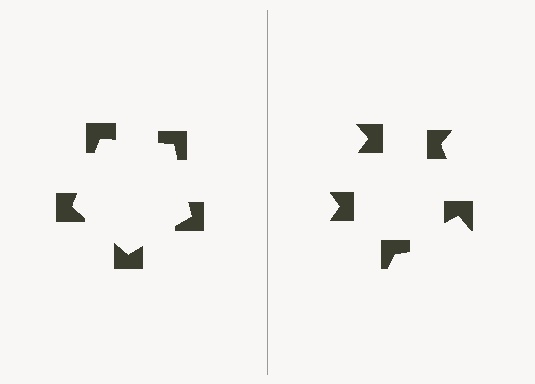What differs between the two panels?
The notched squares are positioned identically on both sides; only the wedge orientations differ. On the left they align to a pentagon; on the right they are misaligned.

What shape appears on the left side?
An illusory pentagon.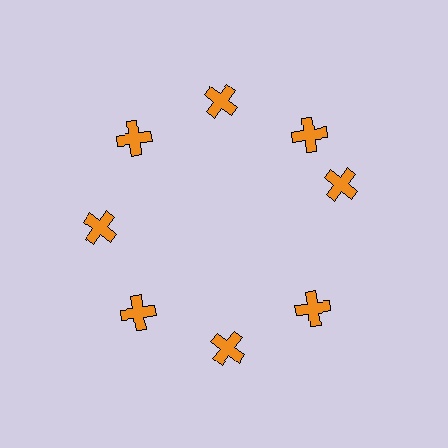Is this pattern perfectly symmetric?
No. The 8 orange crosses are arranged in a ring, but one element near the 3 o'clock position is rotated out of alignment along the ring, breaking the 8-fold rotational symmetry.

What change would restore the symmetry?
The symmetry would be restored by rotating it back into even spacing with its neighbors so that all 8 crosses sit at equal angles and equal distance from the center.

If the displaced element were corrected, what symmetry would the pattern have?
It would have 8-fold rotational symmetry — the pattern would map onto itself every 45 degrees.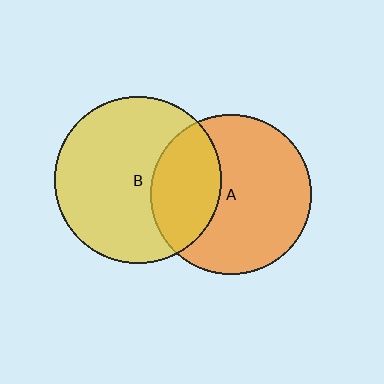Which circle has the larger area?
Circle B (yellow).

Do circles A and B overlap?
Yes.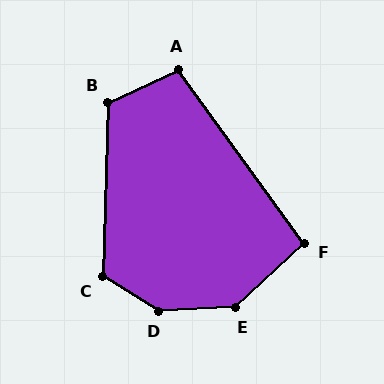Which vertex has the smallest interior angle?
F, at approximately 97 degrees.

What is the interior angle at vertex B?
Approximately 116 degrees (obtuse).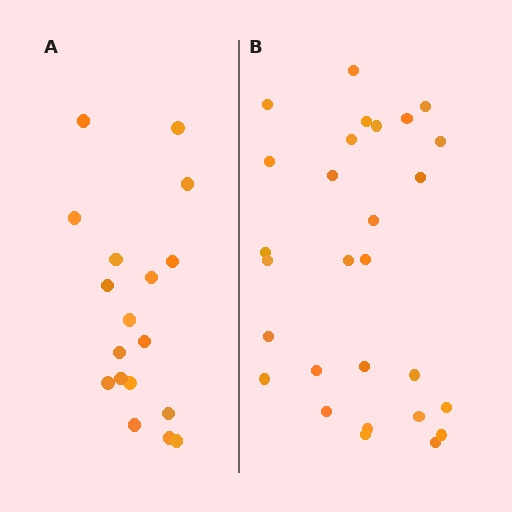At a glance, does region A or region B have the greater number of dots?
Region B (the right region) has more dots.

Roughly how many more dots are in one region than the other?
Region B has roughly 10 or so more dots than region A.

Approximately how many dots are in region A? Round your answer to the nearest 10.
About 20 dots. (The exact count is 18, which rounds to 20.)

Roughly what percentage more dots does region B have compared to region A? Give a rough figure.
About 55% more.